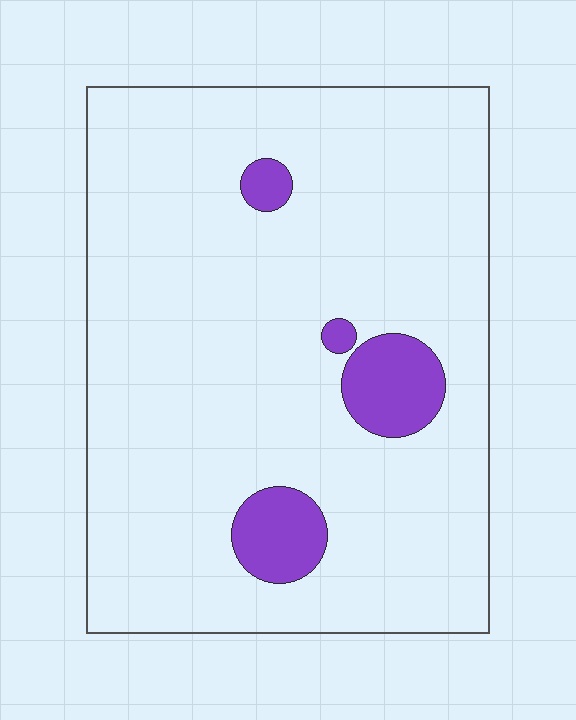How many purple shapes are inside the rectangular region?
4.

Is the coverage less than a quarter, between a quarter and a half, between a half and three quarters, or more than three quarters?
Less than a quarter.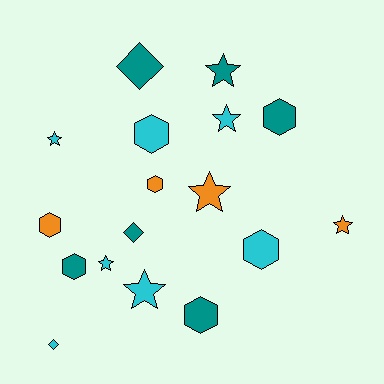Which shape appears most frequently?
Star, with 7 objects.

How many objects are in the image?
There are 17 objects.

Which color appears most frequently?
Cyan, with 7 objects.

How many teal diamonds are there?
There are 2 teal diamonds.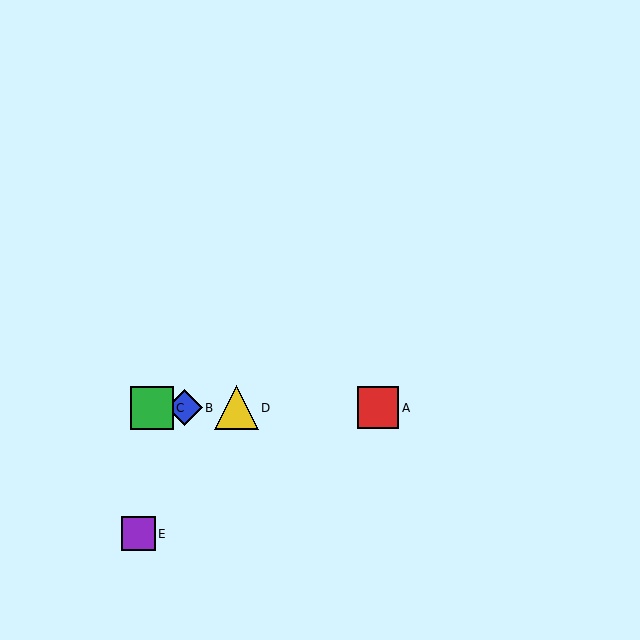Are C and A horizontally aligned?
Yes, both are at y≈408.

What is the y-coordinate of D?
Object D is at y≈408.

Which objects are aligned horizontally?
Objects A, B, C, D are aligned horizontally.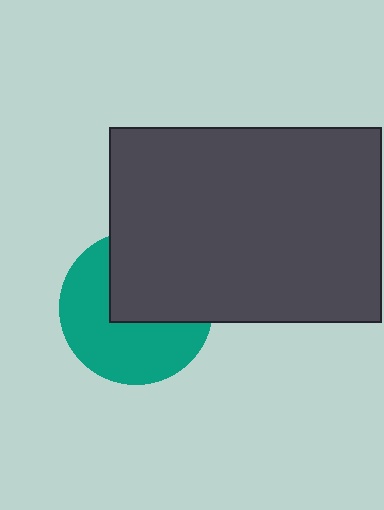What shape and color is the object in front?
The object in front is a dark gray rectangle.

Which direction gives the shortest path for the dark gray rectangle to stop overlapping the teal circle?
Moving toward the upper-right gives the shortest separation.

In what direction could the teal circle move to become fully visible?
The teal circle could move toward the lower-left. That would shift it out from behind the dark gray rectangle entirely.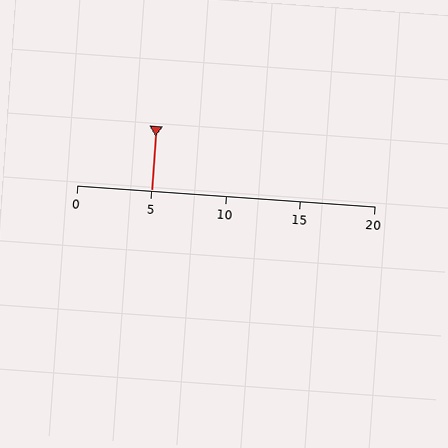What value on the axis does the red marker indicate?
The marker indicates approximately 5.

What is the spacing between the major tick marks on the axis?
The major ticks are spaced 5 apart.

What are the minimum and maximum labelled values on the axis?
The axis runs from 0 to 20.